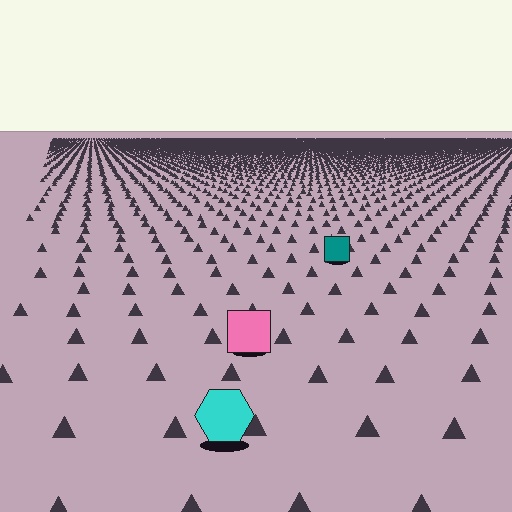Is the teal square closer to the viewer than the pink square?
No. The pink square is closer — you can tell from the texture gradient: the ground texture is coarser near it.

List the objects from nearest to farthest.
From nearest to farthest: the cyan hexagon, the pink square, the teal square.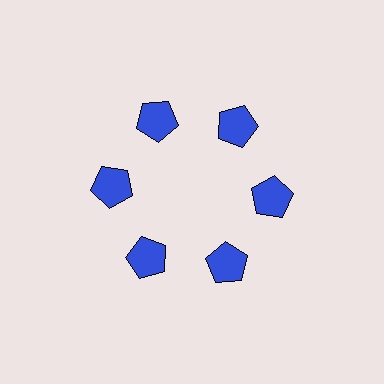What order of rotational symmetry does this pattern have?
This pattern has 6-fold rotational symmetry.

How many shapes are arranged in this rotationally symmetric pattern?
There are 6 shapes, arranged in 6 groups of 1.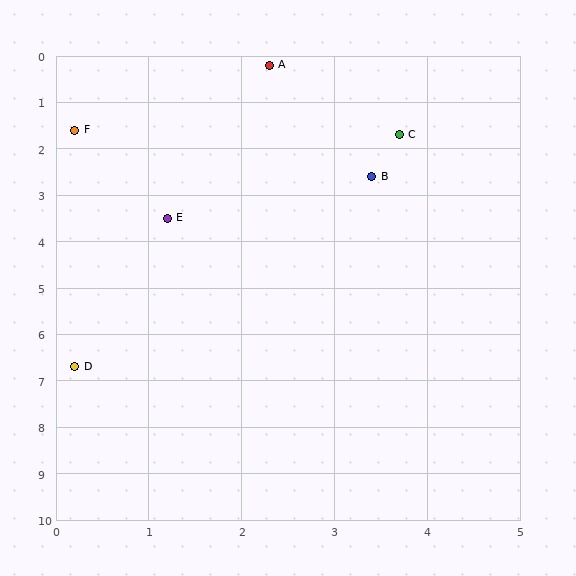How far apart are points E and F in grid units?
Points E and F are about 2.1 grid units apart.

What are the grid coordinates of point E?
Point E is at approximately (1.2, 3.5).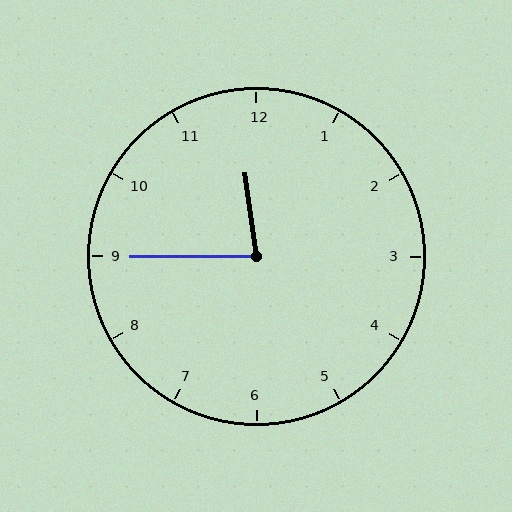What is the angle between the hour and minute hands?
Approximately 82 degrees.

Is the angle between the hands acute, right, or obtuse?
It is acute.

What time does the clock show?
11:45.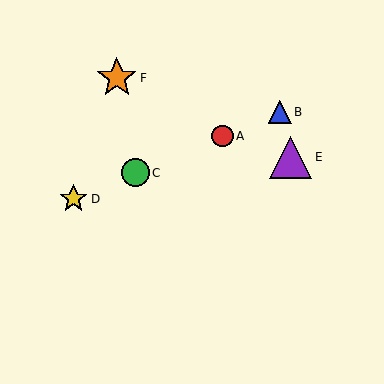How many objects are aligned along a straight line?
4 objects (A, B, C, D) are aligned along a straight line.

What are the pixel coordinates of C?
Object C is at (135, 173).